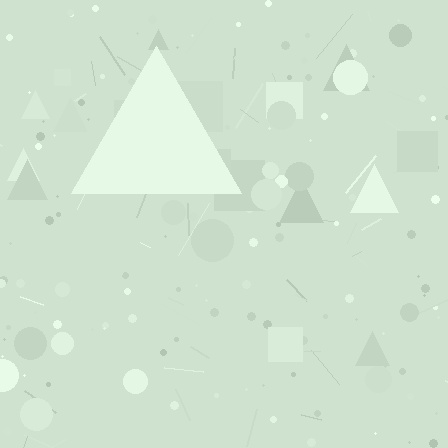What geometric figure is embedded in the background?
A triangle is embedded in the background.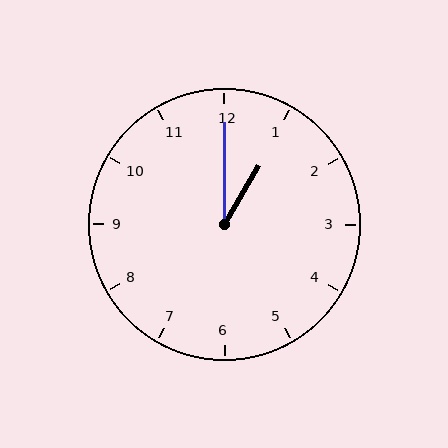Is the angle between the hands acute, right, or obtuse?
It is acute.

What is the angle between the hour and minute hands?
Approximately 30 degrees.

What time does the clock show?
1:00.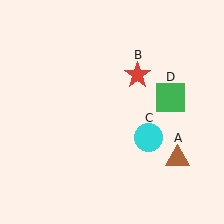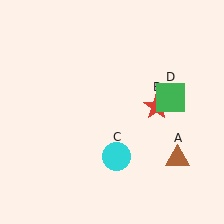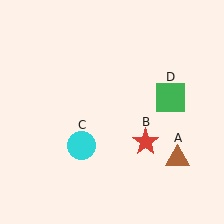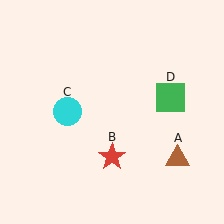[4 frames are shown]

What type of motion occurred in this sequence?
The red star (object B), cyan circle (object C) rotated clockwise around the center of the scene.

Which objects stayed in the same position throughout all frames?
Brown triangle (object A) and green square (object D) remained stationary.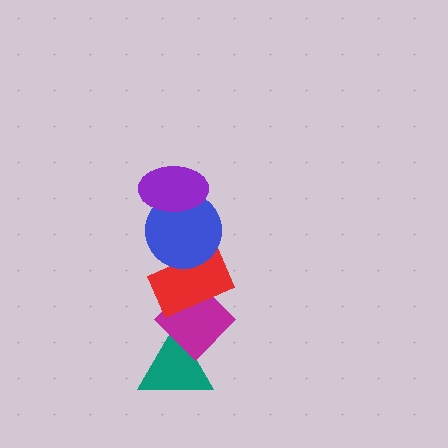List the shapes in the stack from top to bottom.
From top to bottom: the purple ellipse, the blue circle, the red rectangle, the magenta diamond, the teal triangle.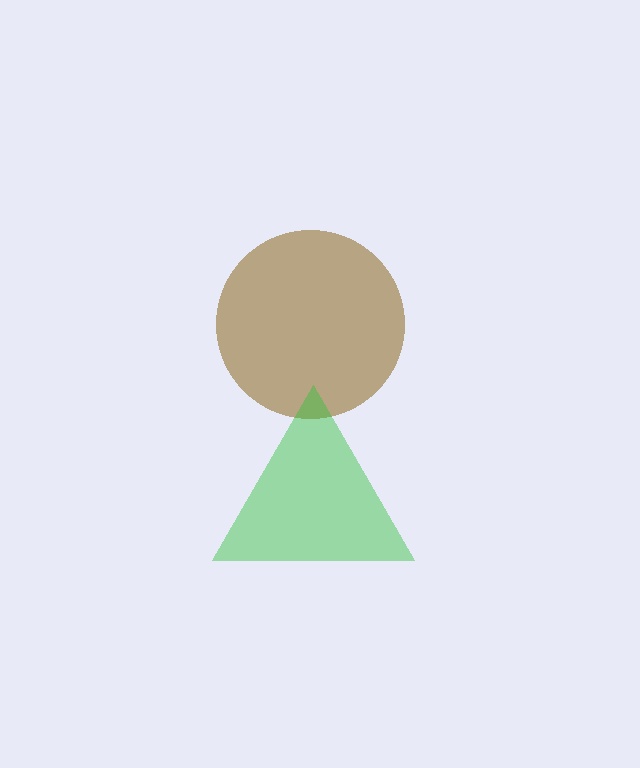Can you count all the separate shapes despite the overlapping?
Yes, there are 2 separate shapes.